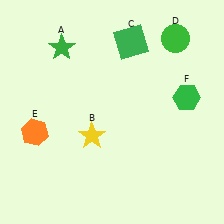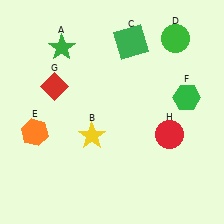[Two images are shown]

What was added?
A red diamond (G), a red circle (H) were added in Image 2.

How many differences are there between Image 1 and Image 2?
There are 2 differences between the two images.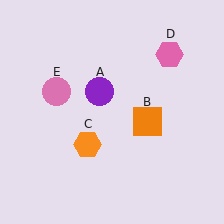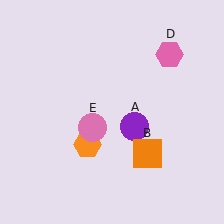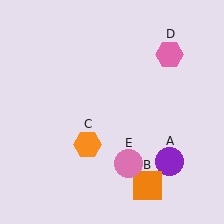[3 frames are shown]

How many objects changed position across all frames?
3 objects changed position: purple circle (object A), orange square (object B), pink circle (object E).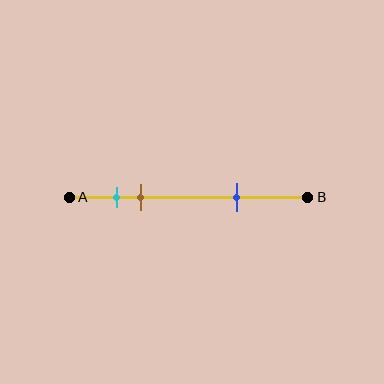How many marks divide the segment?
There are 3 marks dividing the segment.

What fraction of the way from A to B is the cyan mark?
The cyan mark is approximately 20% (0.2) of the way from A to B.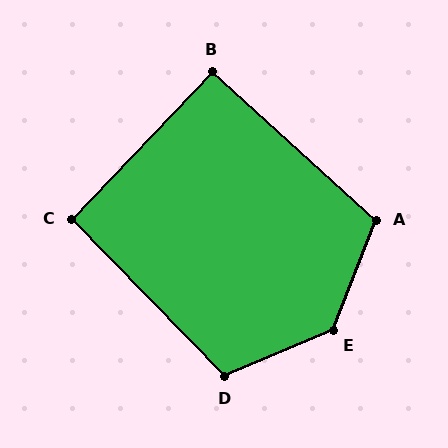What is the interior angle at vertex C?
Approximately 92 degrees (approximately right).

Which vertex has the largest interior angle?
E, at approximately 134 degrees.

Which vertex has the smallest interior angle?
B, at approximately 92 degrees.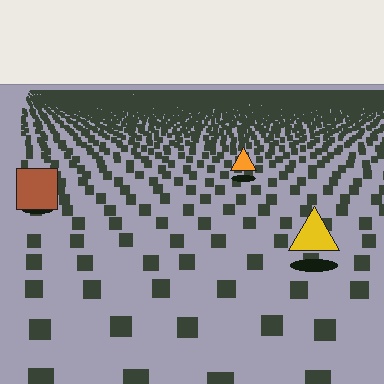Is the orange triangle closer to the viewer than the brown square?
No. The brown square is closer — you can tell from the texture gradient: the ground texture is coarser near it.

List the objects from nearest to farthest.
From nearest to farthest: the yellow triangle, the brown square, the orange triangle.